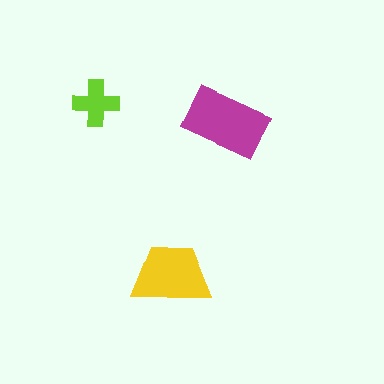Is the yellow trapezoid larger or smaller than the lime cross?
Larger.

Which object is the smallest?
The lime cross.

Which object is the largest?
The magenta rectangle.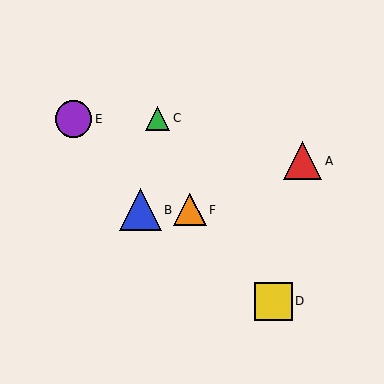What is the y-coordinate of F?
Object F is at y≈210.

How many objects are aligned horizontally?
2 objects (B, F) are aligned horizontally.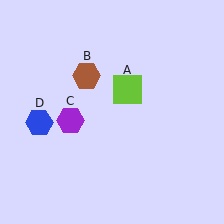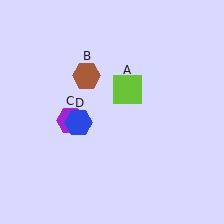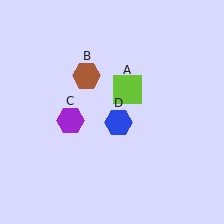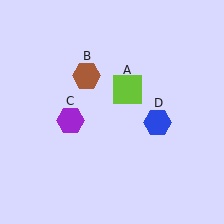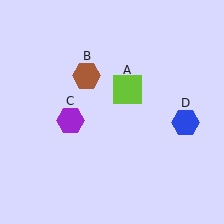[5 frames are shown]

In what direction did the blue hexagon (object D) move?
The blue hexagon (object D) moved right.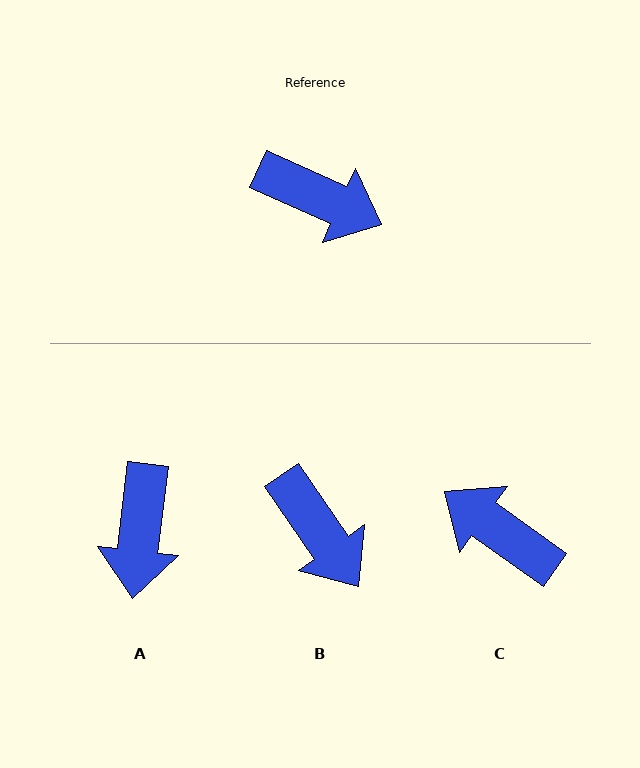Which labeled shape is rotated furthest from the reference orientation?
C, about 168 degrees away.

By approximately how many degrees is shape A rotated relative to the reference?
Approximately 73 degrees clockwise.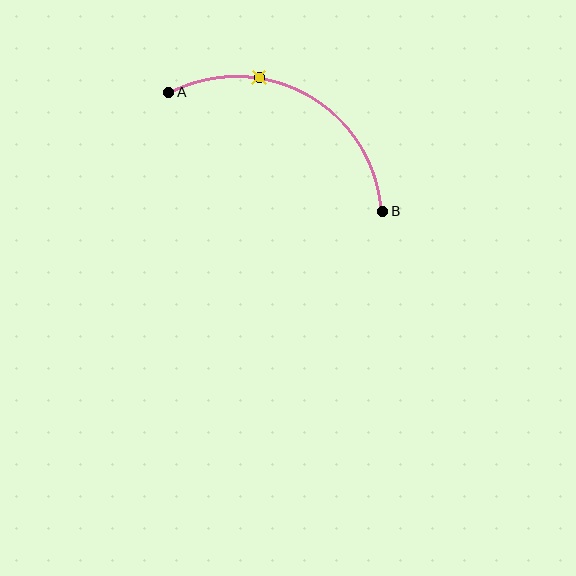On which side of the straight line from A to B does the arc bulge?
The arc bulges above the straight line connecting A and B.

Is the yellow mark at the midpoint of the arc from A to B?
No. The yellow mark lies on the arc but is closer to endpoint A. The arc midpoint would be at the point on the curve equidistant along the arc from both A and B.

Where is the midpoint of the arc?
The arc midpoint is the point on the curve farthest from the straight line joining A and B. It sits above that line.